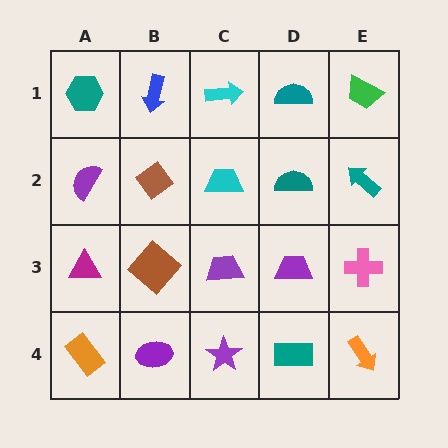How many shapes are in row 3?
5 shapes.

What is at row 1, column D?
A teal semicircle.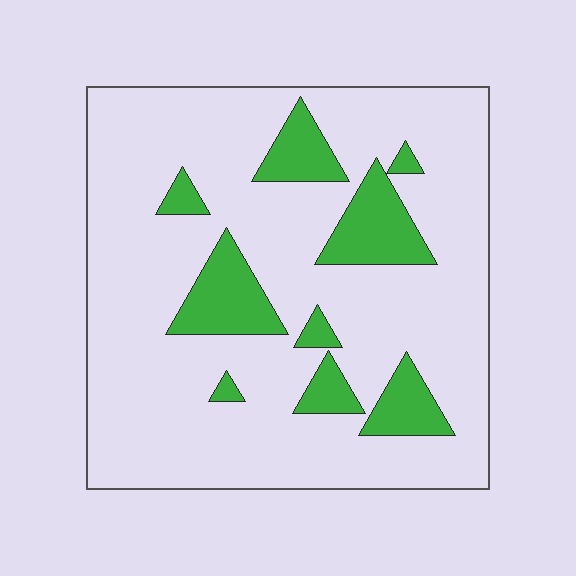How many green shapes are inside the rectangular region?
9.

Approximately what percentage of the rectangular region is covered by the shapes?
Approximately 15%.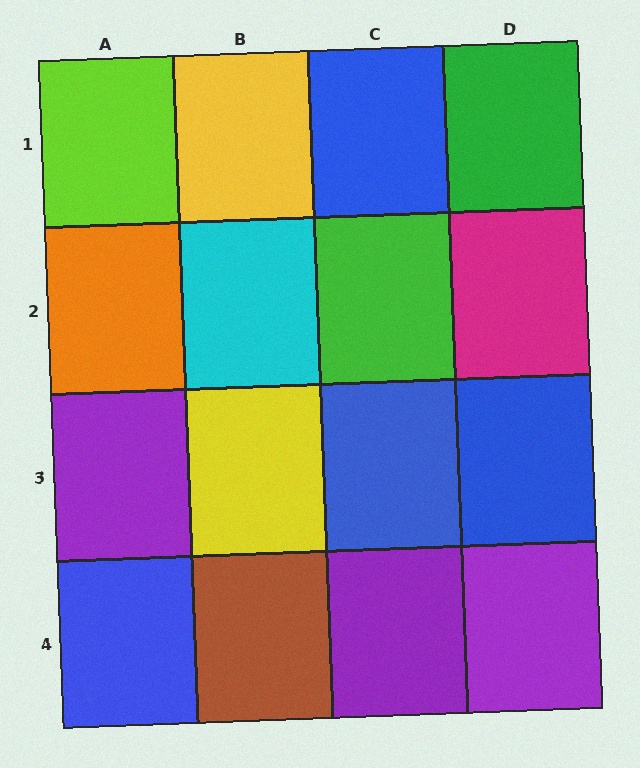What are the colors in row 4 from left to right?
Blue, brown, purple, purple.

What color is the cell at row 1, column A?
Lime.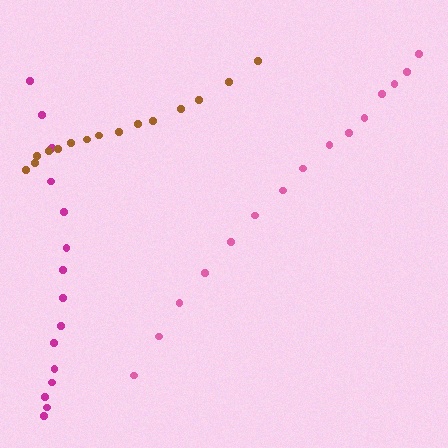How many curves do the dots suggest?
There are 3 distinct paths.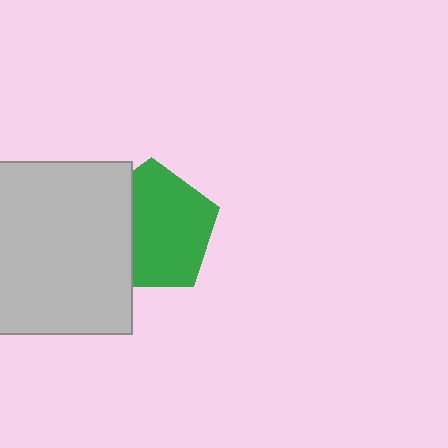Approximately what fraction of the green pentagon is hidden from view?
Roughly 32% of the green pentagon is hidden behind the light gray square.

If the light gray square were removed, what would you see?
You would see the complete green pentagon.